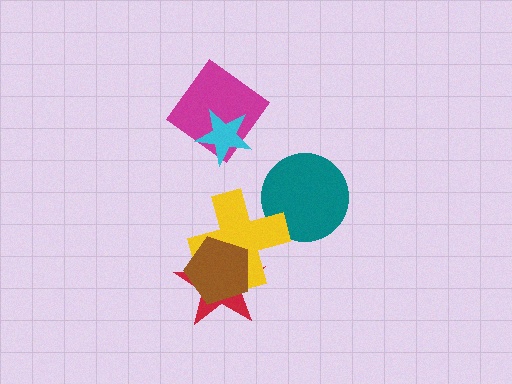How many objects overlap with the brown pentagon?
2 objects overlap with the brown pentagon.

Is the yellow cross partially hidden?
Yes, it is partially covered by another shape.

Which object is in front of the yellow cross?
The brown pentagon is in front of the yellow cross.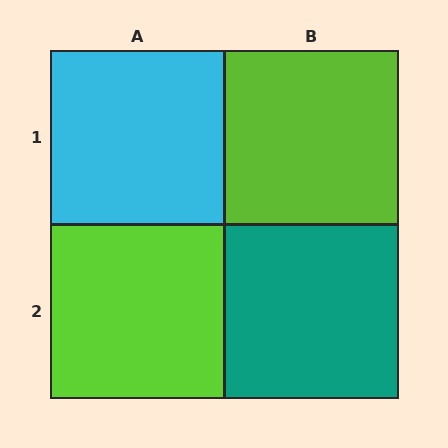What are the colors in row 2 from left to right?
Lime, teal.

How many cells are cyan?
1 cell is cyan.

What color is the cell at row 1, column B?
Lime.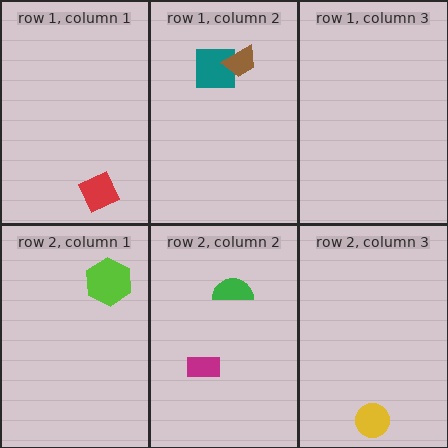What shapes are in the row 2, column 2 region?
The green semicircle, the magenta rectangle.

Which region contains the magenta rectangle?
The row 2, column 2 region.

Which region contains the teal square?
The row 1, column 2 region.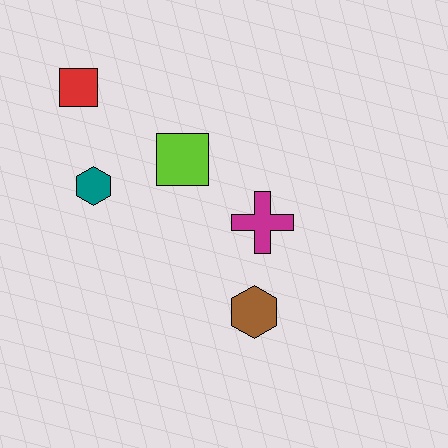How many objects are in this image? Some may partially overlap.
There are 5 objects.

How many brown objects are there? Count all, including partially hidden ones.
There is 1 brown object.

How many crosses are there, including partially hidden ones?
There is 1 cross.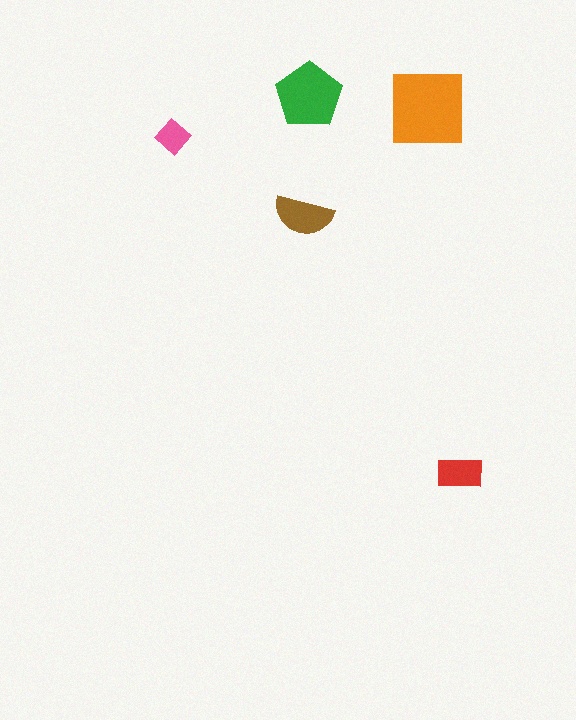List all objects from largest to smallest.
The orange square, the green pentagon, the brown semicircle, the red rectangle, the pink diamond.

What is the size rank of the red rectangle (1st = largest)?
4th.